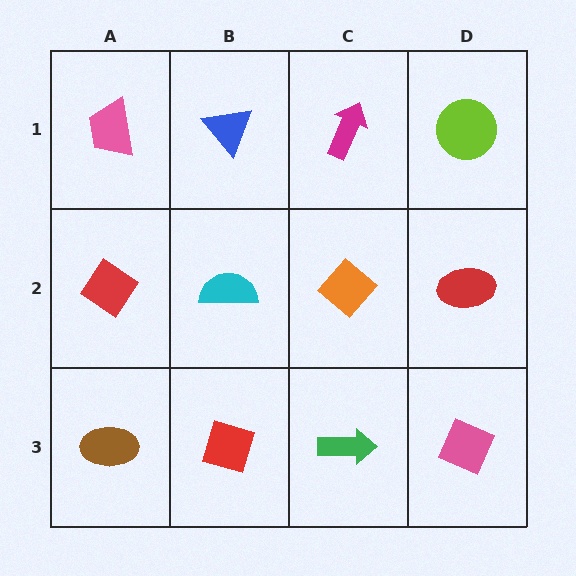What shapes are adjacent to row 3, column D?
A red ellipse (row 2, column D), a green arrow (row 3, column C).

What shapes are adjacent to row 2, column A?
A pink trapezoid (row 1, column A), a brown ellipse (row 3, column A), a cyan semicircle (row 2, column B).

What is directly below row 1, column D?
A red ellipse.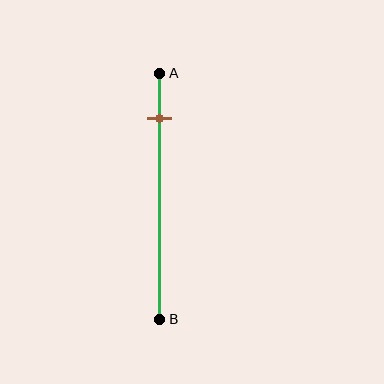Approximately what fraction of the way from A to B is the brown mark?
The brown mark is approximately 20% of the way from A to B.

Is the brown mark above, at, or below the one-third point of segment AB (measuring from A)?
The brown mark is above the one-third point of segment AB.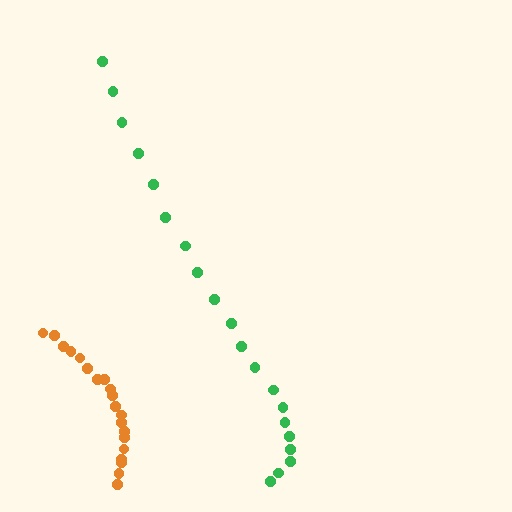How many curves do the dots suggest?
There are 2 distinct paths.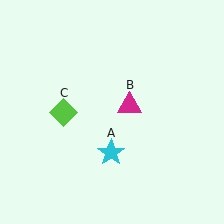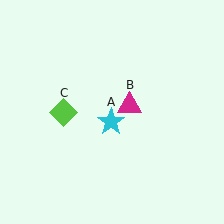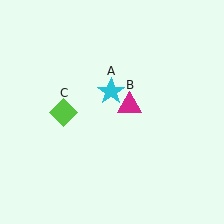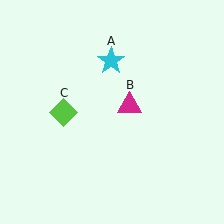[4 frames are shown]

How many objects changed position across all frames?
1 object changed position: cyan star (object A).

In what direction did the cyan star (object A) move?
The cyan star (object A) moved up.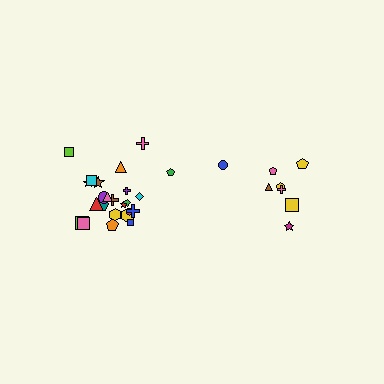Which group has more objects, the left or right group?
The left group.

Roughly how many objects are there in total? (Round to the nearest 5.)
Roughly 35 objects in total.